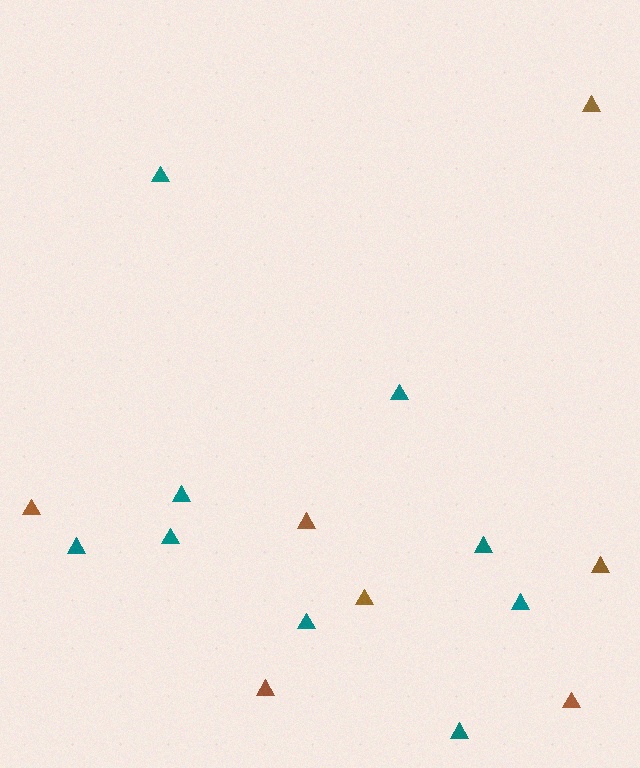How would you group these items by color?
There are 2 groups: one group of brown triangles (7) and one group of teal triangles (9).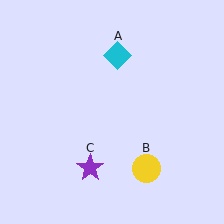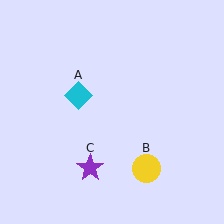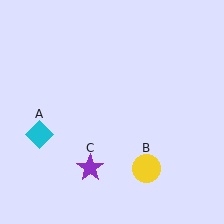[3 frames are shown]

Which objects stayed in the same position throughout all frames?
Yellow circle (object B) and purple star (object C) remained stationary.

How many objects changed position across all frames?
1 object changed position: cyan diamond (object A).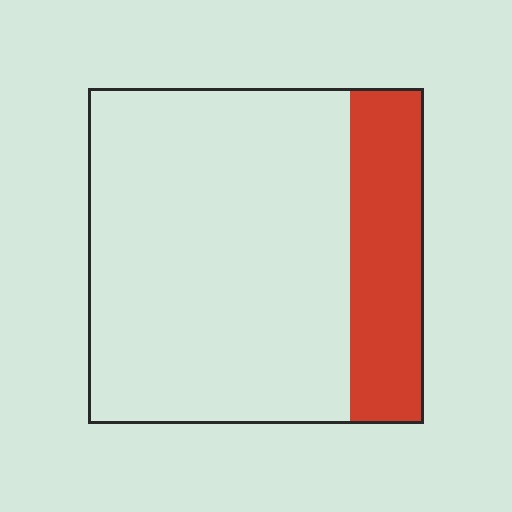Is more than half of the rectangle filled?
No.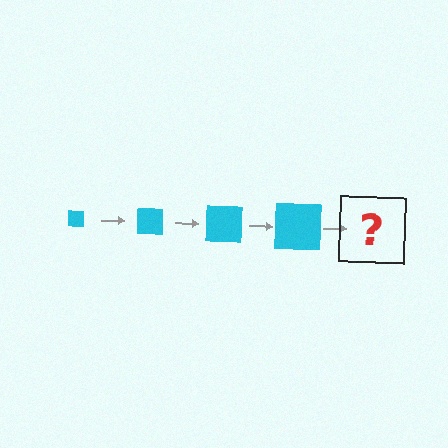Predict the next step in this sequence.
The next step is a cyan square, larger than the previous one.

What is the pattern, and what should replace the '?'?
The pattern is that the square gets progressively larger each step. The '?' should be a cyan square, larger than the previous one.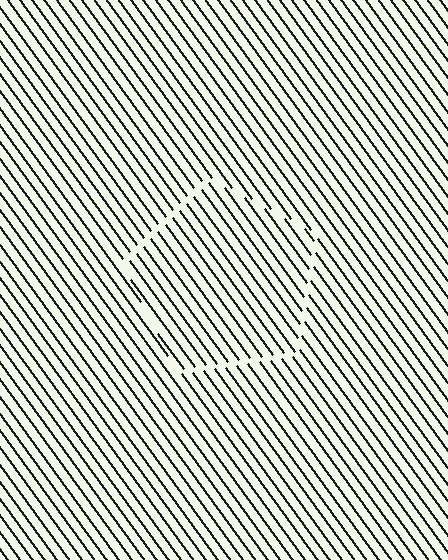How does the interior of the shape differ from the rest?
The interior of the shape contains the same grating, shifted by half a period — the contour is defined by the phase discontinuity where line-ends from the inner and outer gratings abut.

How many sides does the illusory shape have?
5 sides — the line-ends trace a pentagon.